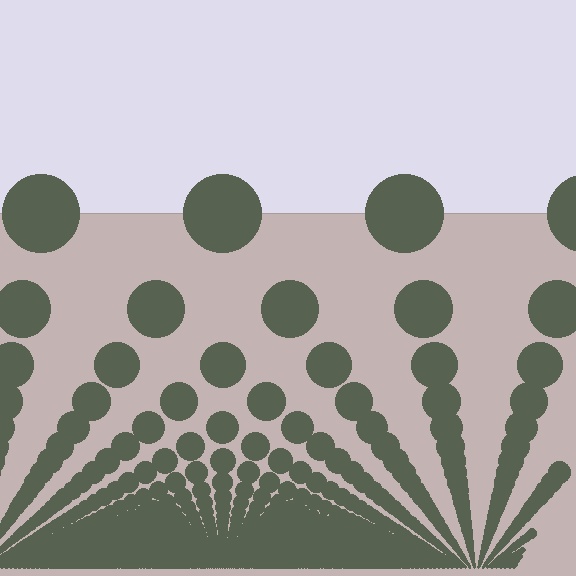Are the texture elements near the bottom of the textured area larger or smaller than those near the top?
Smaller. The gradient is inverted — elements near the bottom are smaller and denser.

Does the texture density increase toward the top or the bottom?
Density increases toward the bottom.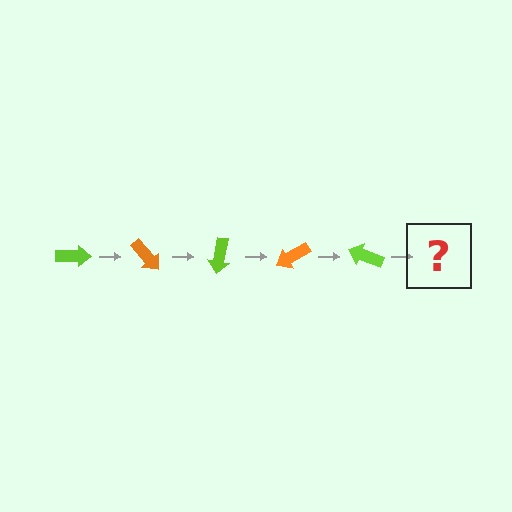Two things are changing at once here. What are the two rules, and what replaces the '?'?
The two rules are that it rotates 50 degrees each step and the color cycles through lime and orange. The '?' should be an orange arrow, rotated 250 degrees from the start.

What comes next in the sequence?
The next element should be an orange arrow, rotated 250 degrees from the start.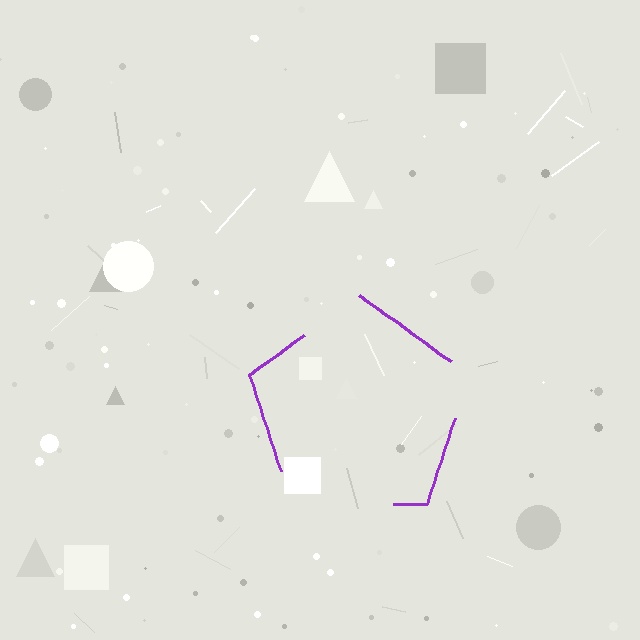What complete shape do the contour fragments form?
The contour fragments form a pentagon.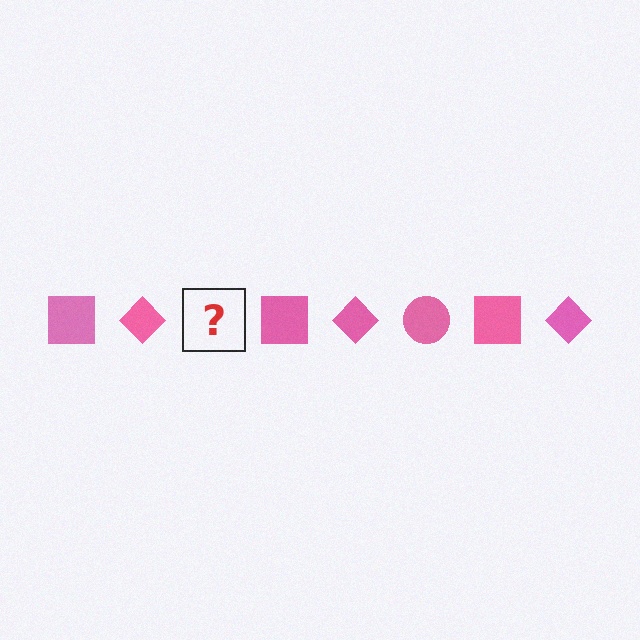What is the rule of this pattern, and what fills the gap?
The rule is that the pattern cycles through square, diamond, circle shapes in pink. The gap should be filled with a pink circle.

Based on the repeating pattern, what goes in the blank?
The blank should be a pink circle.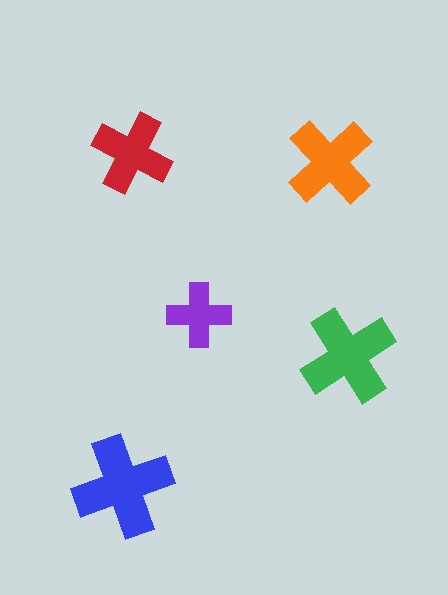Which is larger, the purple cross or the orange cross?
The orange one.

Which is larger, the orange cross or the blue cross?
The blue one.